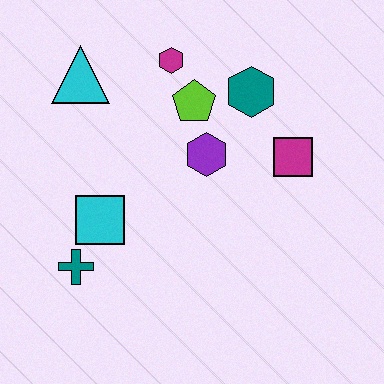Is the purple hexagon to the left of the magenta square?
Yes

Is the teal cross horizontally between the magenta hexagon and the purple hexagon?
No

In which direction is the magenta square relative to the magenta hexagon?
The magenta square is to the right of the magenta hexagon.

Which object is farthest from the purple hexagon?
The teal cross is farthest from the purple hexagon.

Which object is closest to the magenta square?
The teal hexagon is closest to the magenta square.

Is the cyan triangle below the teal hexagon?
No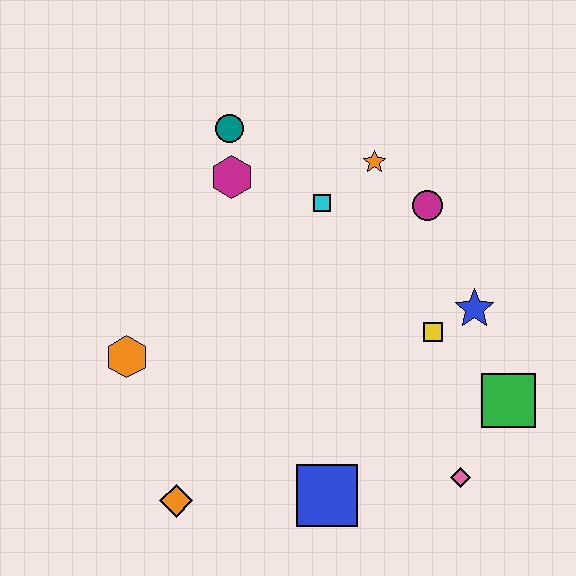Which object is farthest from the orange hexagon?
The green square is farthest from the orange hexagon.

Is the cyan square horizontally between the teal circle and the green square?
Yes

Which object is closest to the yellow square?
The blue star is closest to the yellow square.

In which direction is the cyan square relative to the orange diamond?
The cyan square is above the orange diamond.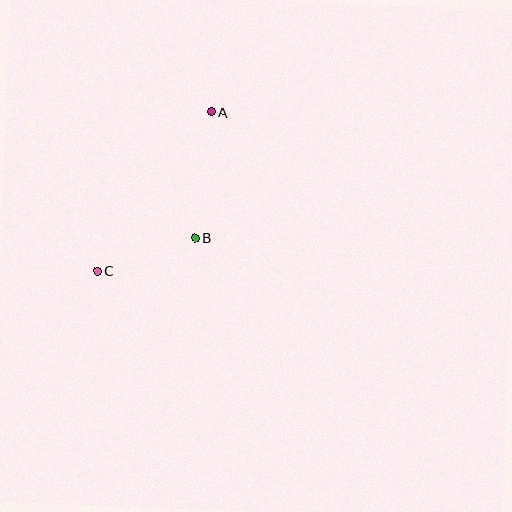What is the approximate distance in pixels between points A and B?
The distance between A and B is approximately 127 pixels.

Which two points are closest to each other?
Points B and C are closest to each other.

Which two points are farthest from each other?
Points A and C are farthest from each other.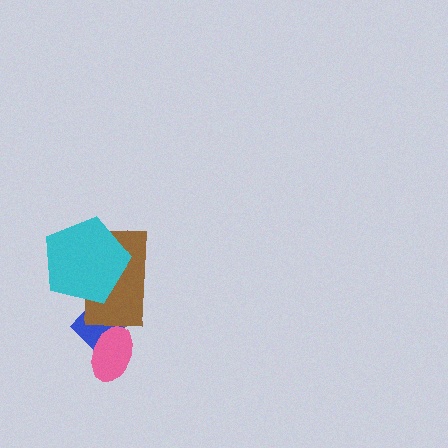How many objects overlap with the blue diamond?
2 objects overlap with the blue diamond.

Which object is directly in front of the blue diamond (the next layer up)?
The brown rectangle is directly in front of the blue diamond.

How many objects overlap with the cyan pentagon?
1 object overlaps with the cyan pentagon.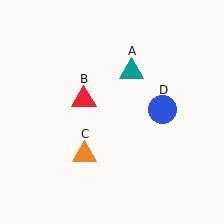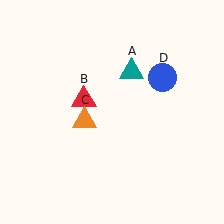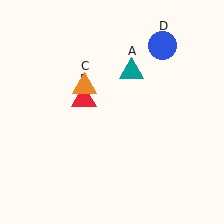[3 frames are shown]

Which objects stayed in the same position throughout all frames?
Teal triangle (object A) and red triangle (object B) remained stationary.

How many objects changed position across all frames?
2 objects changed position: orange triangle (object C), blue circle (object D).